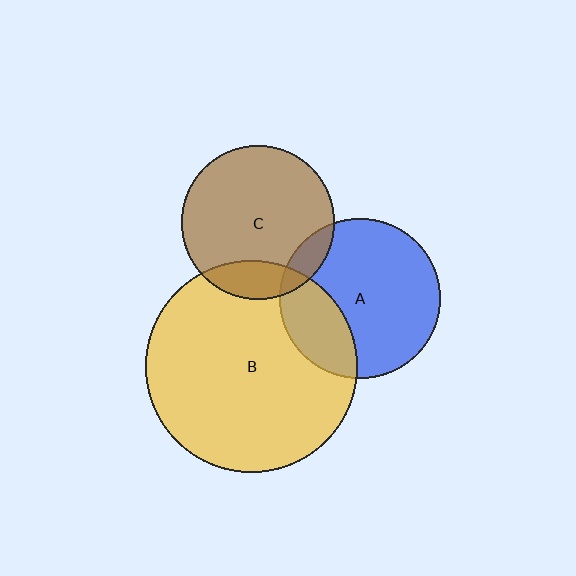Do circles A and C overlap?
Yes.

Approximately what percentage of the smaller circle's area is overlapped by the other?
Approximately 10%.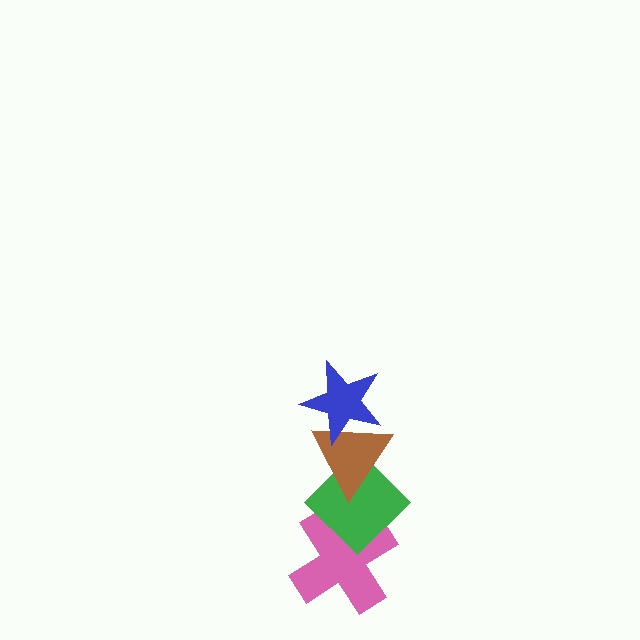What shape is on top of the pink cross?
The green diamond is on top of the pink cross.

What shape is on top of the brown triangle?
The blue star is on top of the brown triangle.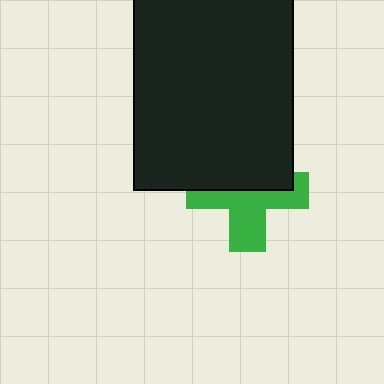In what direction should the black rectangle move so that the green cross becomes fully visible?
The black rectangle should move up. That is the shortest direction to clear the overlap and leave the green cross fully visible.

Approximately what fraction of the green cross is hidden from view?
Roughly 47% of the green cross is hidden behind the black rectangle.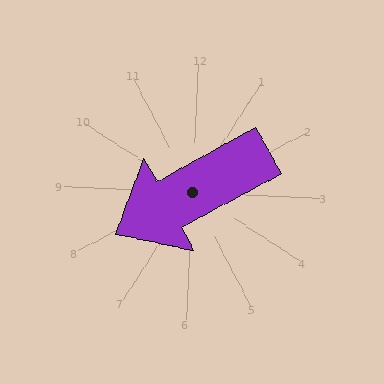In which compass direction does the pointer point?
Southwest.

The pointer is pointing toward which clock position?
Roughly 8 o'clock.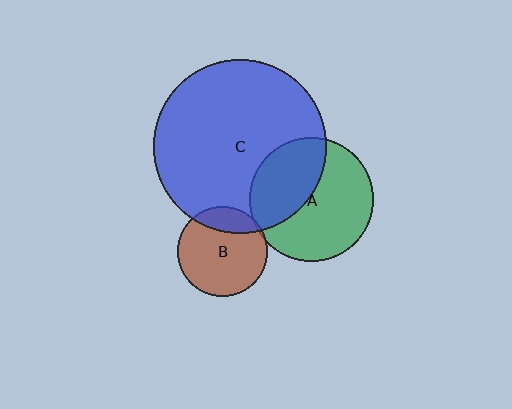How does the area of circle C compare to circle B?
Approximately 3.7 times.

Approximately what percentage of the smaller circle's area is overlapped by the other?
Approximately 5%.